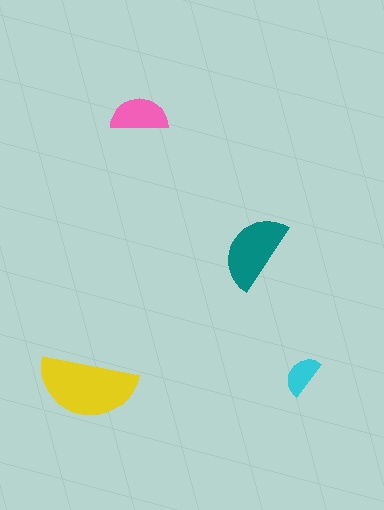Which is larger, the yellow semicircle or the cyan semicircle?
The yellow one.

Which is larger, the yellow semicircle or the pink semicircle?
The yellow one.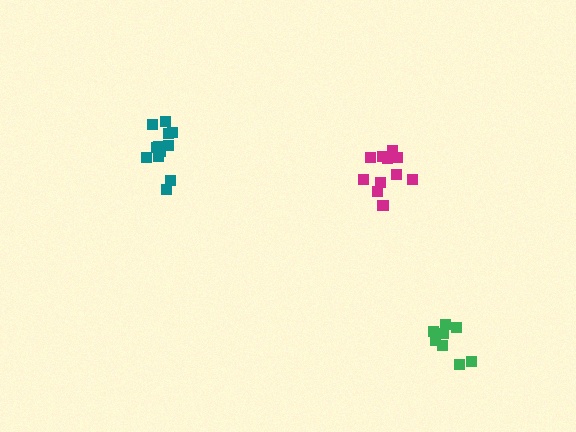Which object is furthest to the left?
The teal cluster is leftmost.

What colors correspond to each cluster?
The clusters are colored: teal, magenta, green.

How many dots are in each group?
Group 1: 12 dots, Group 2: 11 dots, Group 3: 8 dots (31 total).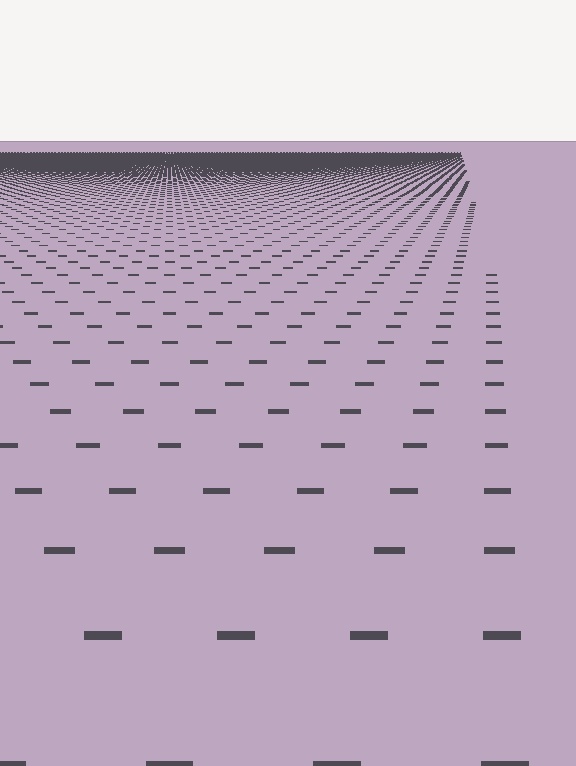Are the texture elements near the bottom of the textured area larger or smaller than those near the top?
Larger. Near the bottom, elements are closer to the viewer and appear at a bigger on-screen size.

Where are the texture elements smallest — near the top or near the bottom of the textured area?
Near the top.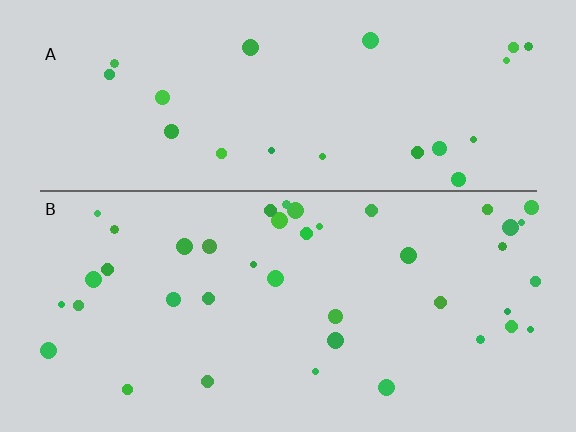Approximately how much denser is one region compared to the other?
Approximately 1.8× — region B over region A.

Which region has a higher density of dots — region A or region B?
B (the bottom).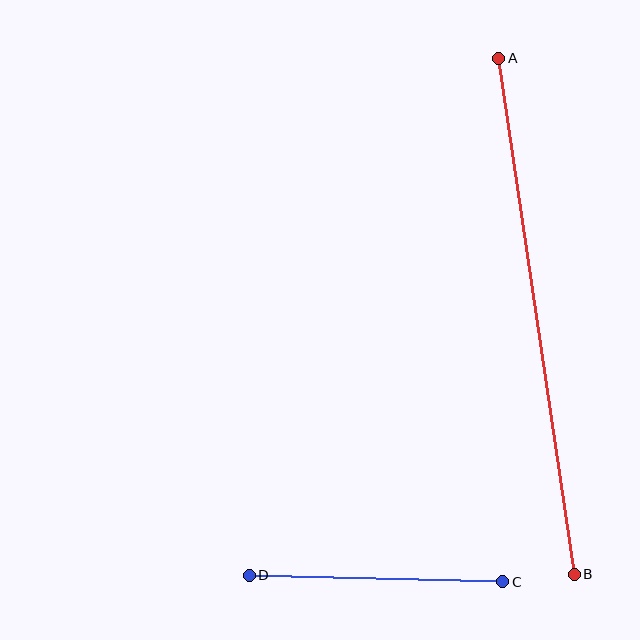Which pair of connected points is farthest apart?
Points A and B are farthest apart.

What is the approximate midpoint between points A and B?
The midpoint is at approximately (537, 316) pixels.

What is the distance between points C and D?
The distance is approximately 254 pixels.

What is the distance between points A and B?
The distance is approximately 522 pixels.